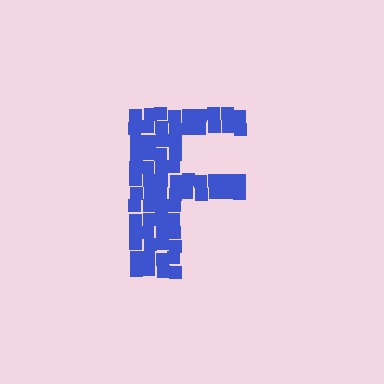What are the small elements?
The small elements are squares.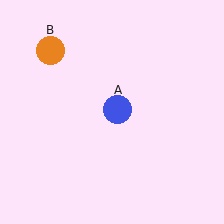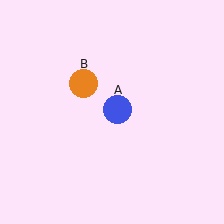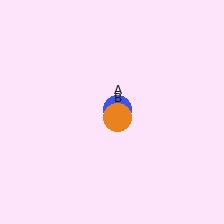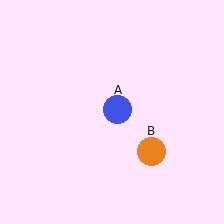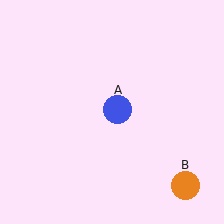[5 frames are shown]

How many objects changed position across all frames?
1 object changed position: orange circle (object B).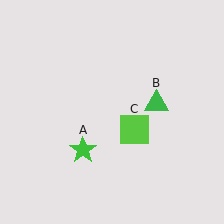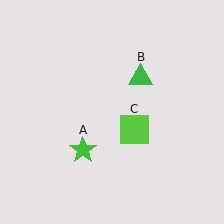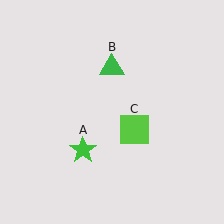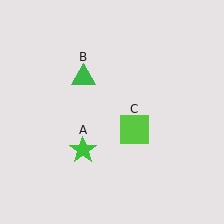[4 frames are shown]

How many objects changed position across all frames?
1 object changed position: green triangle (object B).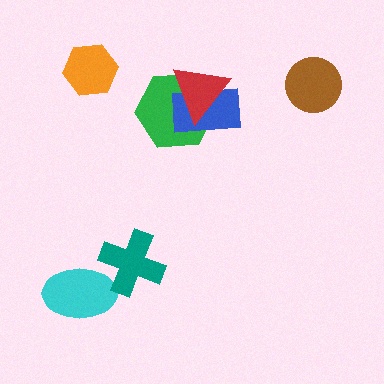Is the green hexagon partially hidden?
Yes, it is partially covered by another shape.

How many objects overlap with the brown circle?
0 objects overlap with the brown circle.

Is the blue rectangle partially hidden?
Yes, it is partially covered by another shape.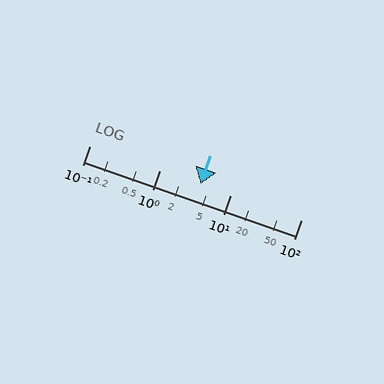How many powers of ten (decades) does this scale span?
The scale spans 3 decades, from 0.1 to 100.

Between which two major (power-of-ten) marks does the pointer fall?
The pointer is between 1 and 10.